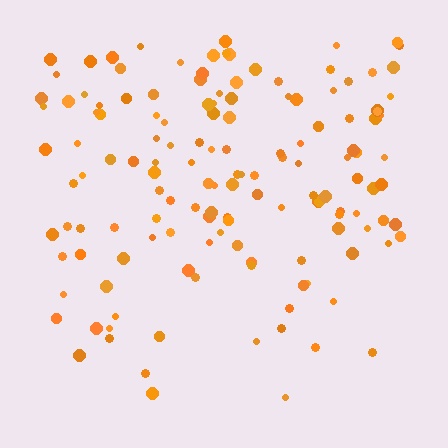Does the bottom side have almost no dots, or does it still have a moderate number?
Still a moderate number, just noticeably fewer than the top.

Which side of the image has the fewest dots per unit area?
The bottom.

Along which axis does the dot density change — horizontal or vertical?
Vertical.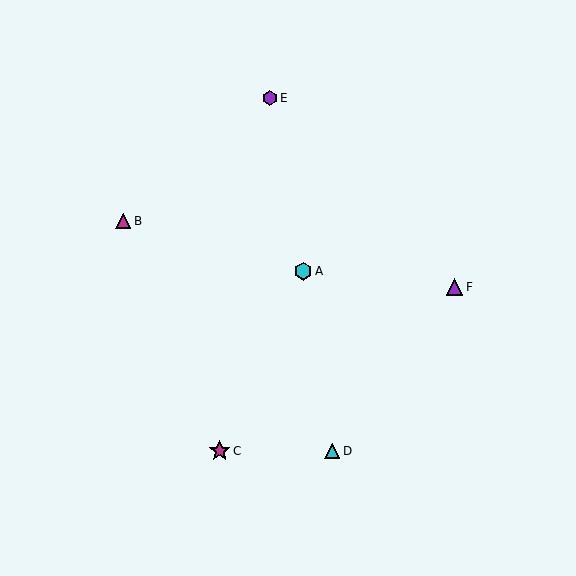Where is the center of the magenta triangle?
The center of the magenta triangle is at (123, 221).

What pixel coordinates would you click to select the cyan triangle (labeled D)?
Click at (332, 451) to select the cyan triangle D.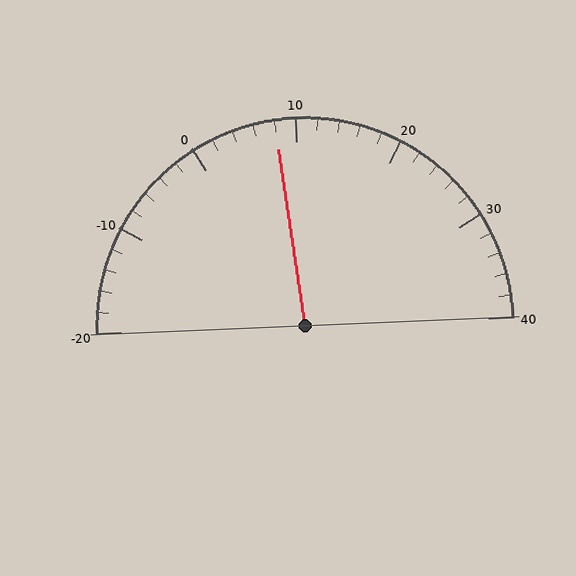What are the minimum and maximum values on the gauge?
The gauge ranges from -20 to 40.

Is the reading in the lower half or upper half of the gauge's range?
The reading is in the lower half of the range (-20 to 40).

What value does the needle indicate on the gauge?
The needle indicates approximately 8.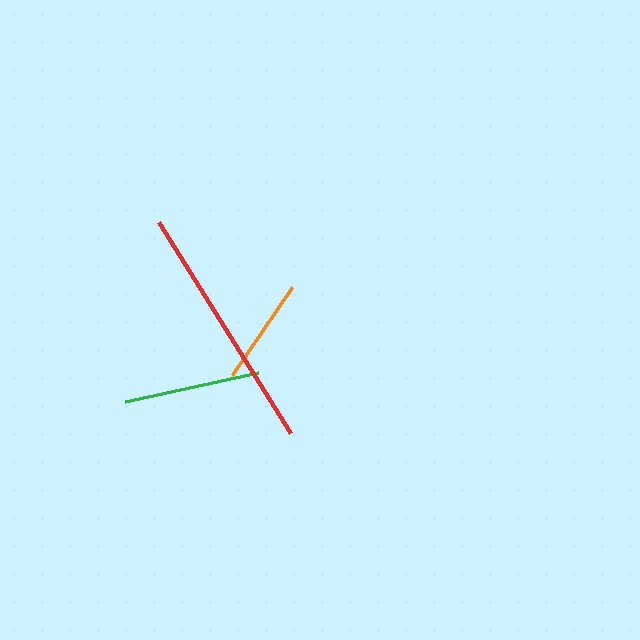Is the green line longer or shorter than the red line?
The red line is longer than the green line.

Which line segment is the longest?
The red line is the longest at approximately 249 pixels.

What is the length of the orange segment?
The orange segment is approximately 107 pixels long.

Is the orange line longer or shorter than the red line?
The red line is longer than the orange line.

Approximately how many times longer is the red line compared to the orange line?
The red line is approximately 2.3 times the length of the orange line.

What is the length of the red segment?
The red segment is approximately 249 pixels long.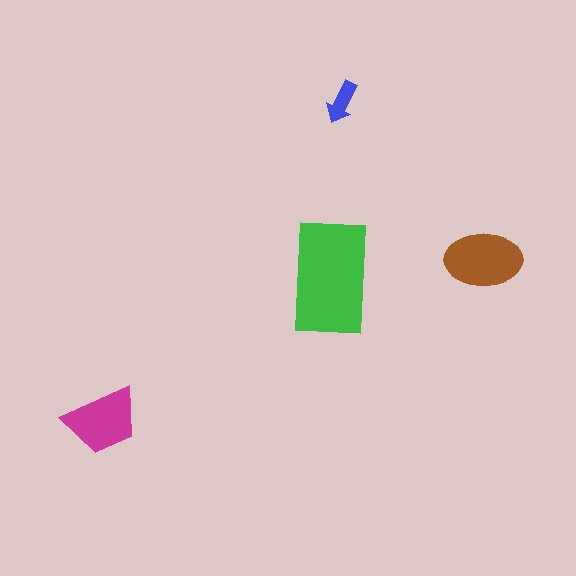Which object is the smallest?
The blue arrow.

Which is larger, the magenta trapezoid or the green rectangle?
The green rectangle.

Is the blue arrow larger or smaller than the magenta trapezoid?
Smaller.